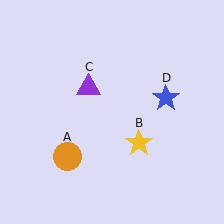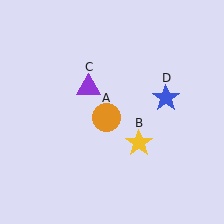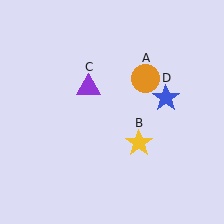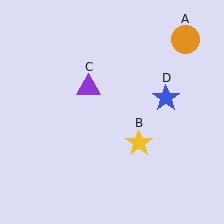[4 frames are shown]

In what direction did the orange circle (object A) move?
The orange circle (object A) moved up and to the right.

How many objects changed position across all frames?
1 object changed position: orange circle (object A).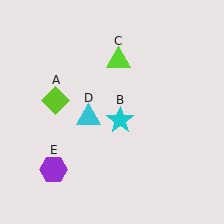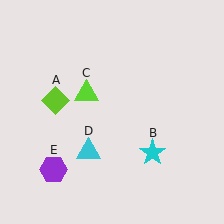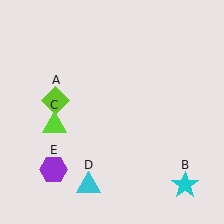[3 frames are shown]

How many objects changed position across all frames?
3 objects changed position: cyan star (object B), lime triangle (object C), cyan triangle (object D).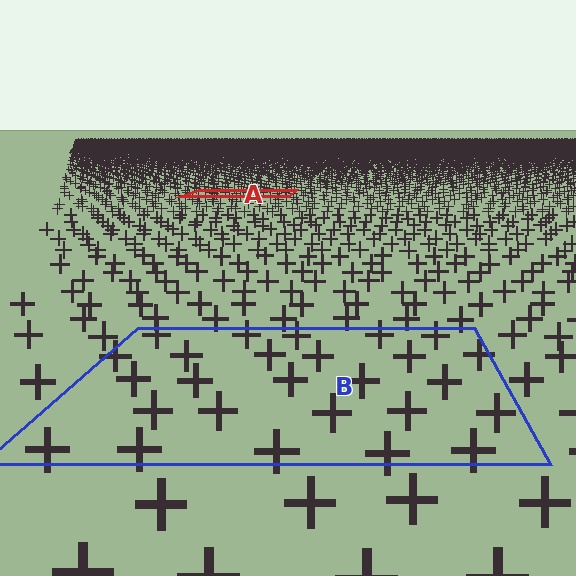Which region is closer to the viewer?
Region B is closer. The texture elements there are larger and more spread out.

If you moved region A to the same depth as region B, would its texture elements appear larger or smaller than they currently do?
They would appear larger. At a closer depth, the same texture elements are projected at a bigger on-screen size.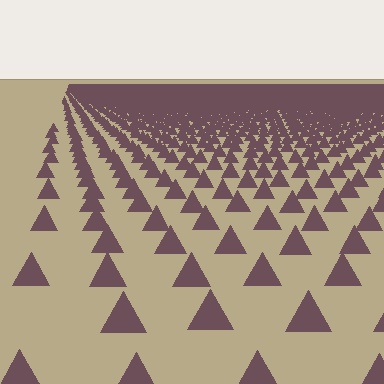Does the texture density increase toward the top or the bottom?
Density increases toward the top.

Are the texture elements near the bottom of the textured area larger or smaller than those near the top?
Larger. Near the bottom, elements are closer to the viewer and appear at a bigger on-screen size.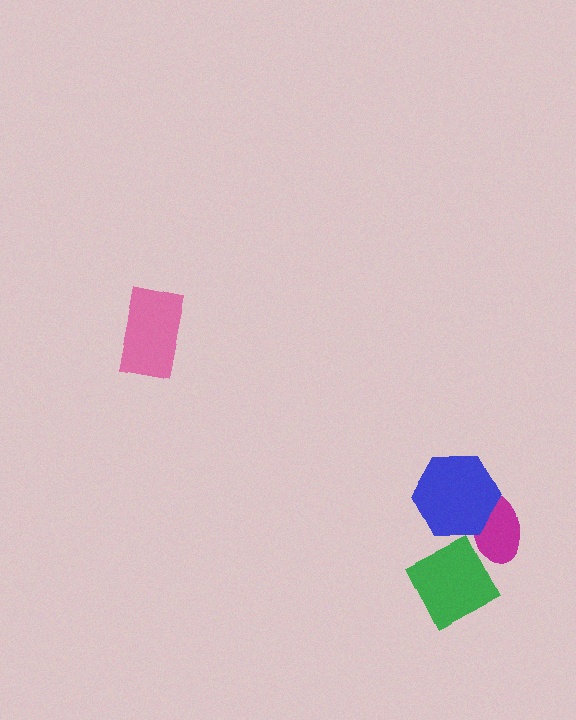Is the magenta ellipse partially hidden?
Yes, it is partially covered by another shape.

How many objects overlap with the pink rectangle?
0 objects overlap with the pink rectangle.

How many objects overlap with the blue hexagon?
1 object overlaps with the blue hexagon.